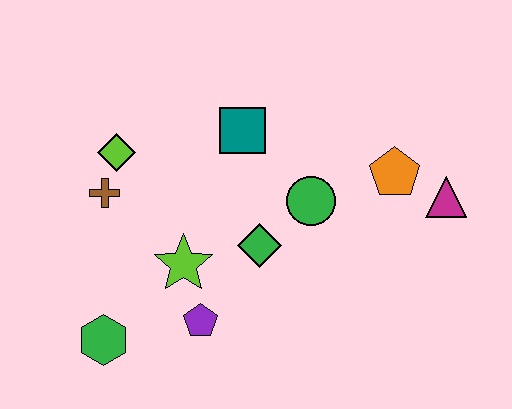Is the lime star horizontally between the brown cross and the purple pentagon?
Yes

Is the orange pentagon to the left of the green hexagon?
No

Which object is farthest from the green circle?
The green hexagon is farthest from the green circle.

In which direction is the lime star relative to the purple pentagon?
The lime star is above the purple pentagon.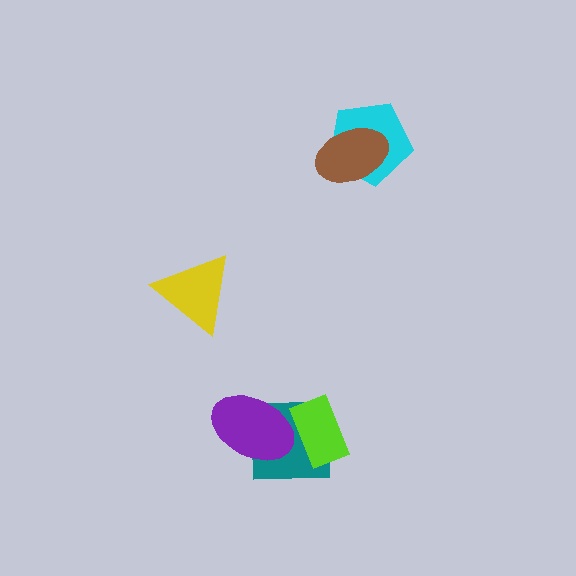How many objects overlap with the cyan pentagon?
1 object overlaps with the cyan pentagon.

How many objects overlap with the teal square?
2 objects overlap with the teal square.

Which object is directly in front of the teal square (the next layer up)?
The lime rectangle is directly in front of the teal square.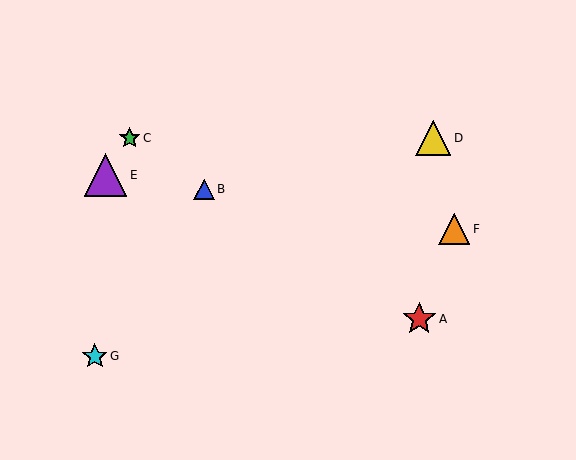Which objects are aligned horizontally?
Objects C, D are aligned horizontally.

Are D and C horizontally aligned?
Yes, both are at y≈138.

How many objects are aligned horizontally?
2 objects (C, D) are aligned horizontally.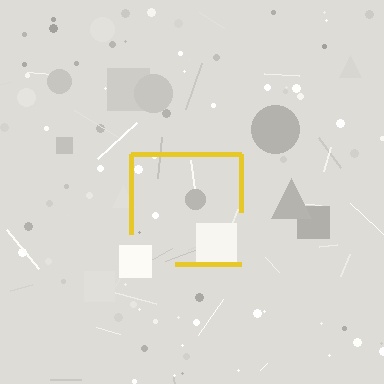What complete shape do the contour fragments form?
The contour fragments form a square.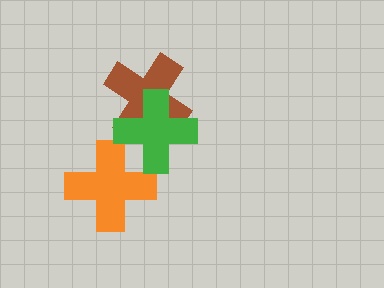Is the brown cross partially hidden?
Yes, it is partially covered by another shape.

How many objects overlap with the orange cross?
1 object overlaps with the orange cross.